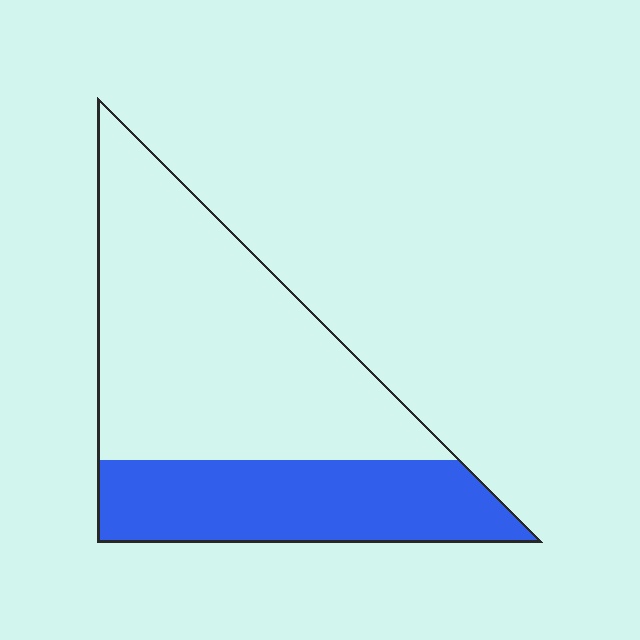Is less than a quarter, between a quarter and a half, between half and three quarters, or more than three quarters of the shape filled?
Between a quarter and a half.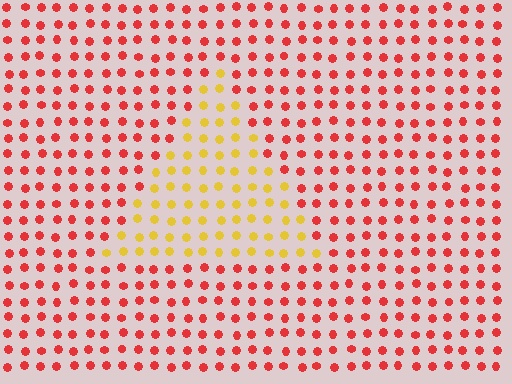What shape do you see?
I see a triangle.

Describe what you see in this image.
The image is filled with small red elements in a uniform arrangement. A triangle-shaped region is visible where the elements are tinted to a slightly different hue, forming a subtle color boundary.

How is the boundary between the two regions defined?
The boundary is defined purely by a slight shift in hue (about 52 degrees). Spacing, size, and orientation are identical on both sides.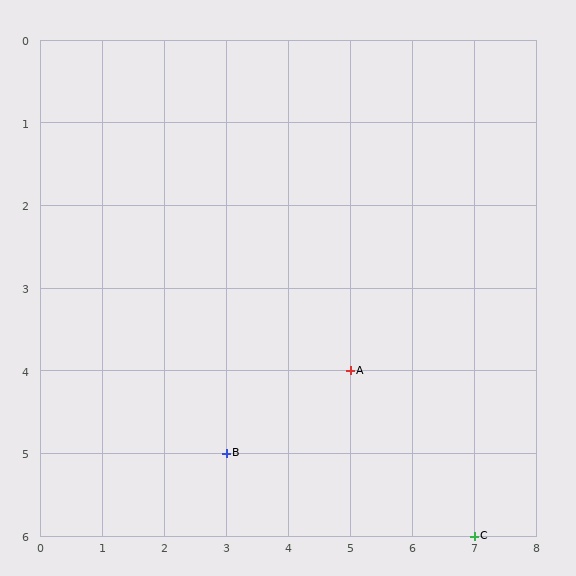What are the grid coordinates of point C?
Point C is at grid coordinates (7, 6).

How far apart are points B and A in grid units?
Points B and A are 2 columns and 1 row apart (about 2.2 grid units diagonally).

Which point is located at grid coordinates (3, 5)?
Point B is at (3, 5).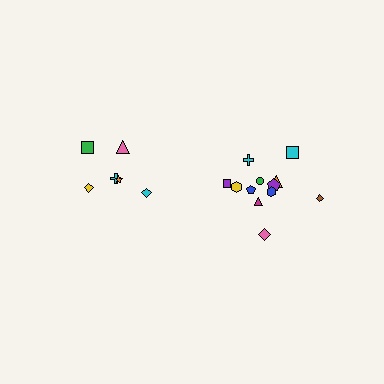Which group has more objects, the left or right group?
The right group.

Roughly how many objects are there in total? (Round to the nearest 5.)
Roughly 20 objects in total.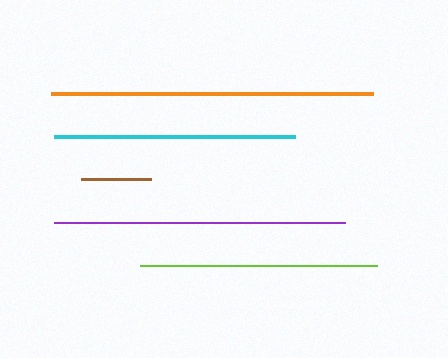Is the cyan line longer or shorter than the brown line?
The cyan line is longer than the brown line.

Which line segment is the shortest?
The brown line is the shortest at approximately 70 pixels.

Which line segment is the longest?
The orange line is the longest at approximately 322 pixels.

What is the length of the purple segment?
The purple segment is approximately 291 pixels long.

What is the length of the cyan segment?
The cyan segment is approximately 241 pixels long.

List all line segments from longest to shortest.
From longest to shortest: orange, purple, cyan, lime, brown.